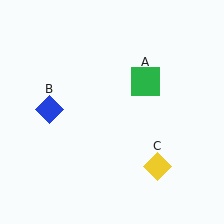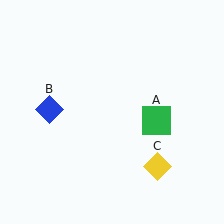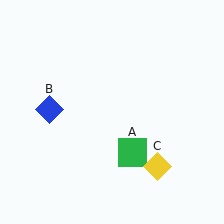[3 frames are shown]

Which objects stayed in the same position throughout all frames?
Blue diamond (object B) and yellow diamond (object C) remained stationary.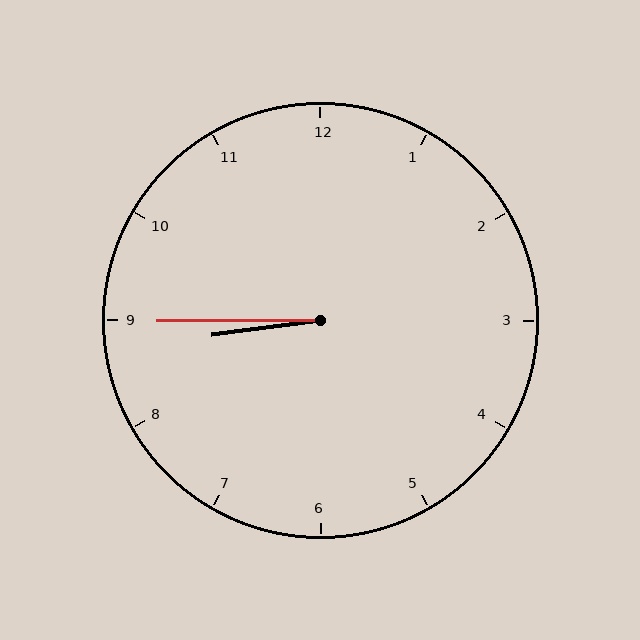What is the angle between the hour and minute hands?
Approximately 8 degrees.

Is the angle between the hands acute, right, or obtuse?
It is acute.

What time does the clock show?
8:45.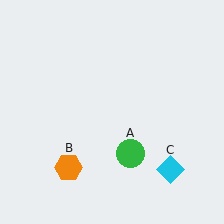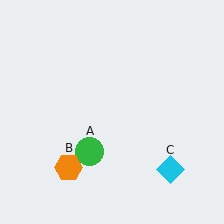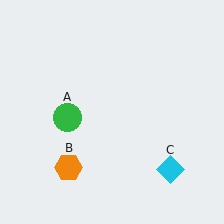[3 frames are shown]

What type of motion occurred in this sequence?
The green circle (object A) rotated clockwise around the center of the scene.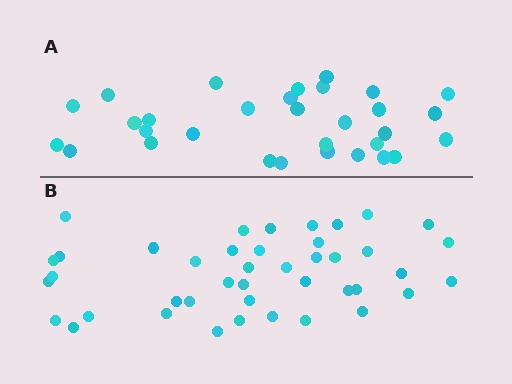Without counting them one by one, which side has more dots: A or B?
Region B (the bottom region) has more dots.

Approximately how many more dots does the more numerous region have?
Region B has roughly 12 or so more dots than region A.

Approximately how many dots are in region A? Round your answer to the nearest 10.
About 30 dots. (The exact count is 31, which rounds to 30.)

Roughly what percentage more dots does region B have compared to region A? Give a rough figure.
About 35% more.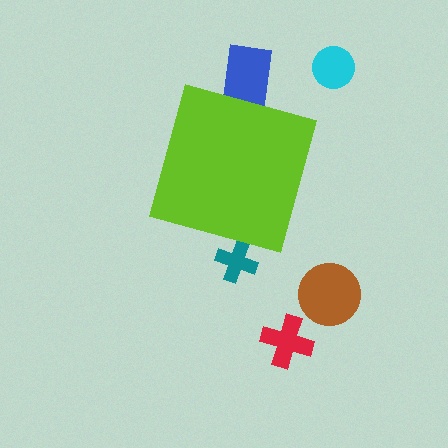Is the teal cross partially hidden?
Yes, the teal cross is partially hidden behind the lime diamond.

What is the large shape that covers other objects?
A lime diamond.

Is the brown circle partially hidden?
No, the brown circle is fully visible.